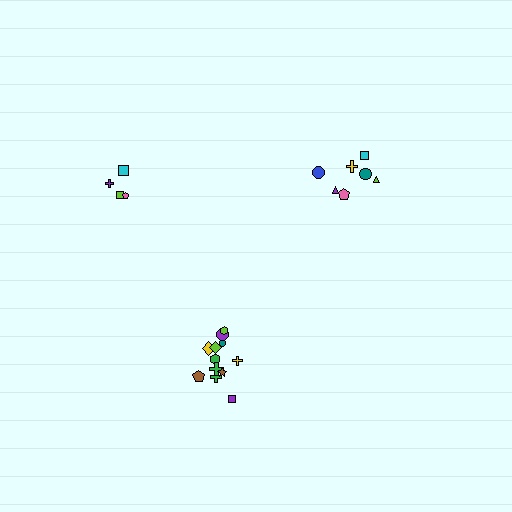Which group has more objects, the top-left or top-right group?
The top-right group.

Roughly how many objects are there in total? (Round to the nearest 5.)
Roughly 25 objects in total.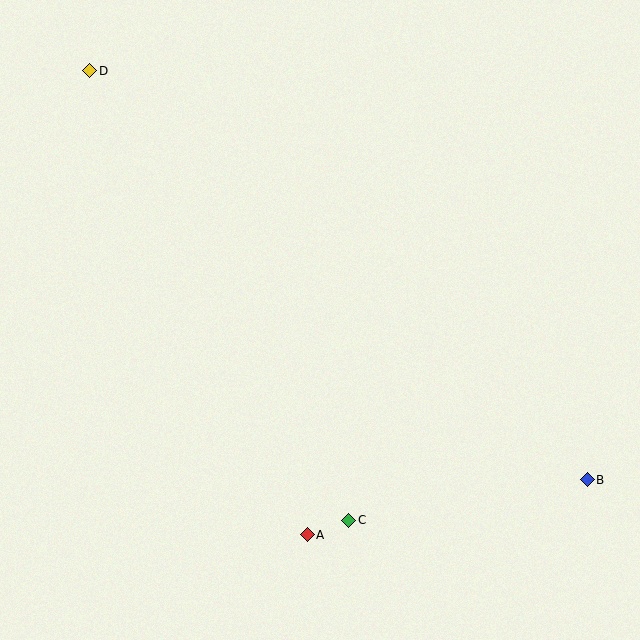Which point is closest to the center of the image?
Point C at (349, 520) is closest to the center.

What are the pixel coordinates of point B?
Point B is at (587, 480).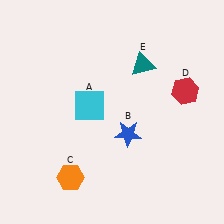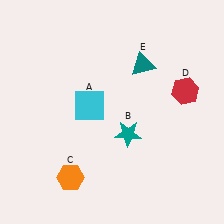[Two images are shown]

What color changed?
The star (B) changed from blue in Image 1 to teal in Image 2.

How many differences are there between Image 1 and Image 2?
There is 1 difference between the two images.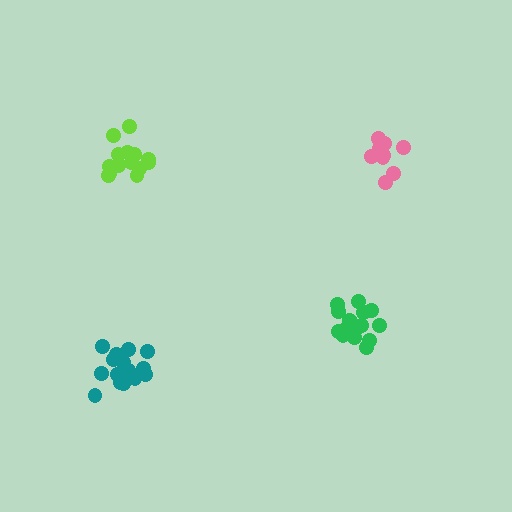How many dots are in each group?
Group 1: 14 dots, Group 2: 12 dots, Group 3: 18 dots, Group 4: 15 dots (59 total).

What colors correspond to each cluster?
The clusters are colored: lime, pink, green, teal.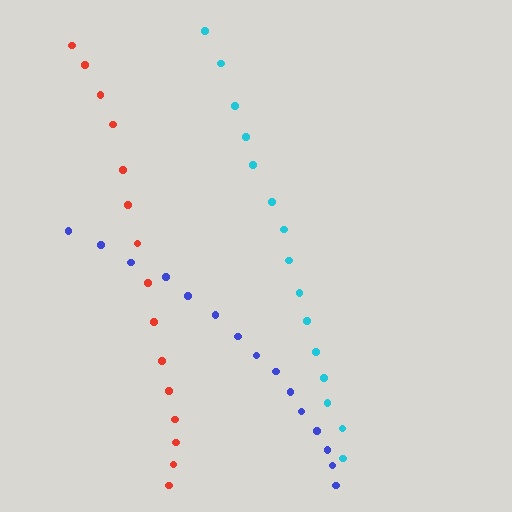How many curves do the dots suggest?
There are 3 distinct paths.